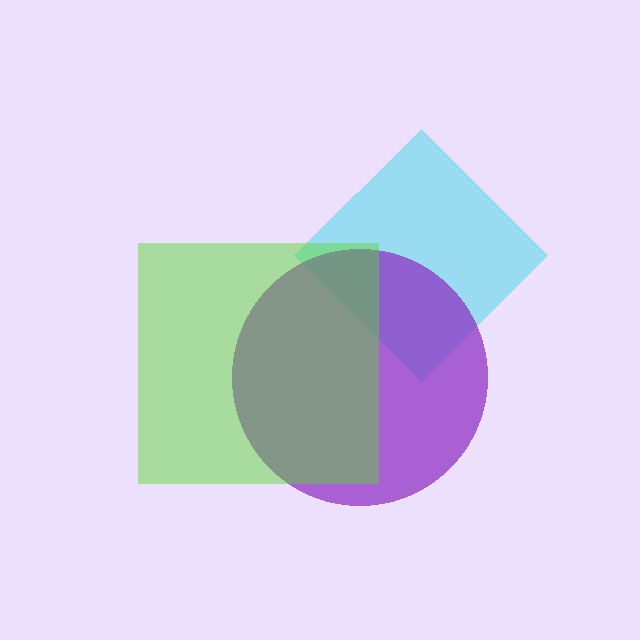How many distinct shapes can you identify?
There are 3 distinct shapes: a cyan diamond, a purple circle, a lime square.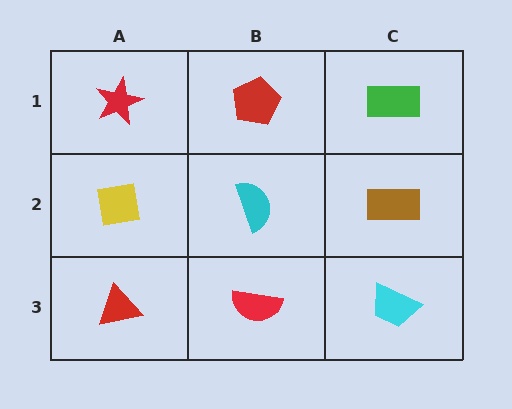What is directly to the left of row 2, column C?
A cyan semicircle.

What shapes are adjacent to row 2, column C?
A green rectangle (row 1, column C), a cyan trapezoid (row 3, column C), a cyan semicircle (row 2, column B).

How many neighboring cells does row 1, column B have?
3.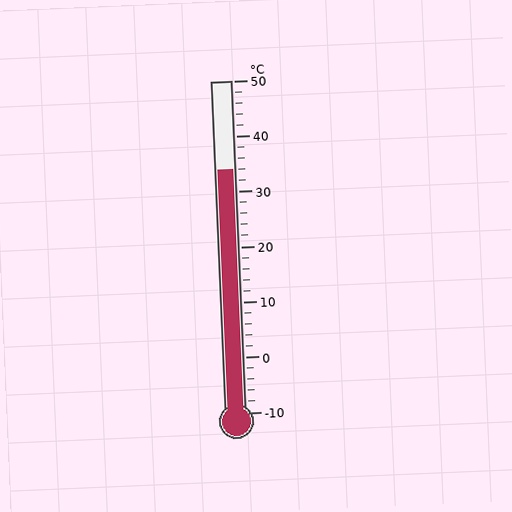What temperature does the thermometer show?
The thermometer shows approximately 34°C.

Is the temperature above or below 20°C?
The temperature is above 20°C.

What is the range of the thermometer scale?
The thermometer scale ranges from -10°C to 50°C.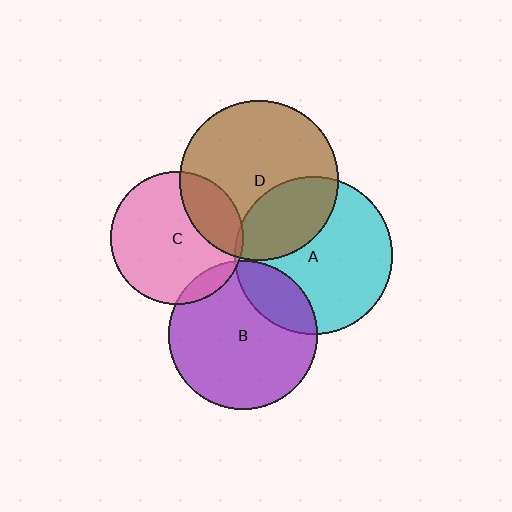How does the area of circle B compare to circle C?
Approximately 1.3 times.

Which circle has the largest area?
Circle D (brown).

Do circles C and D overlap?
Yes.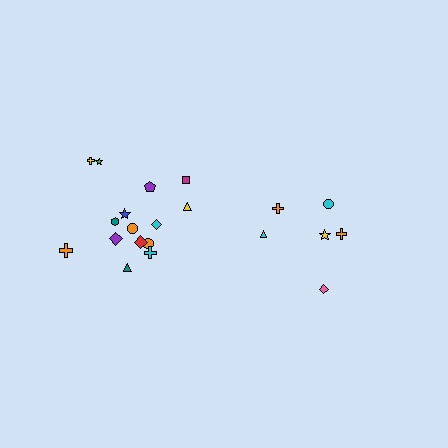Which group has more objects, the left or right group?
The left group.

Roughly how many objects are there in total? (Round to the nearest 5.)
Roughly 20 objects in total.